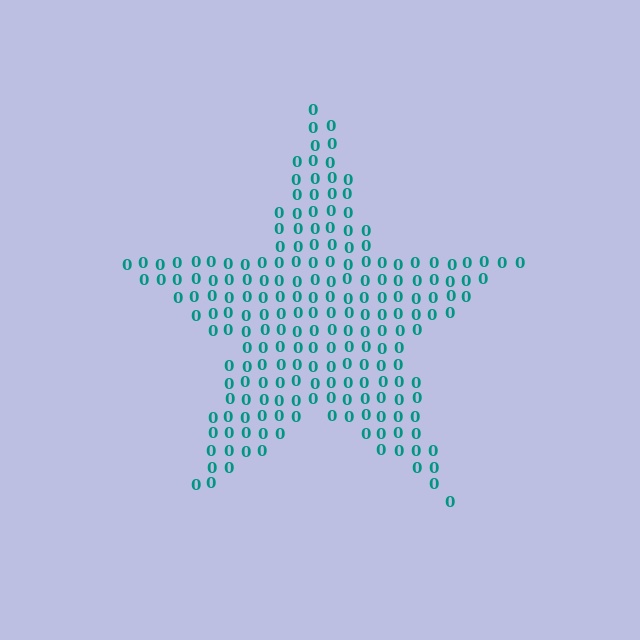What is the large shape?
The large shape is a star.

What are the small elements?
The small elements are digit 0's.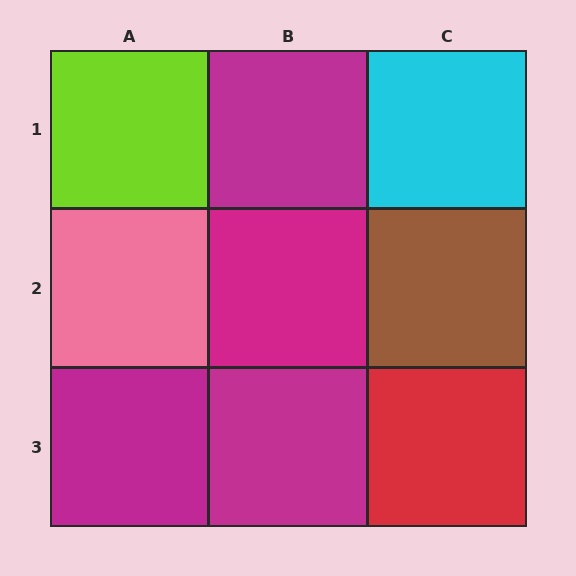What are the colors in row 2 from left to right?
Pink, magenta, brown.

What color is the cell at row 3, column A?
Magenta.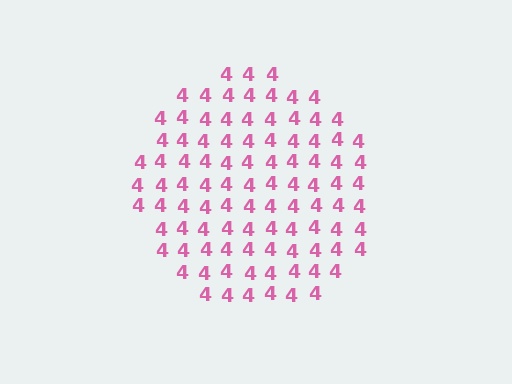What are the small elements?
The small elements are digit 4's.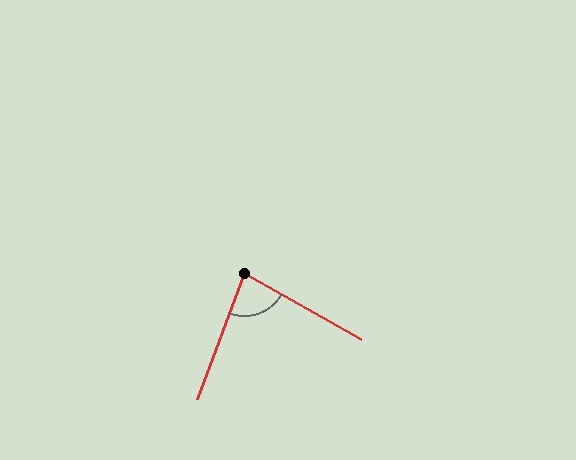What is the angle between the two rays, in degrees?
Approximately 81 degrees.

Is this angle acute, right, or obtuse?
It is acute.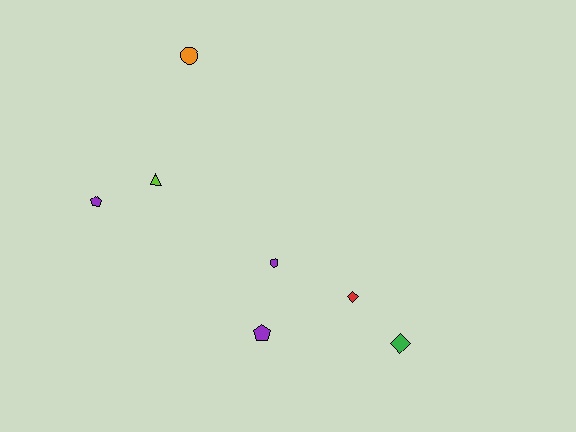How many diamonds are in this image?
There are 2 diamonds.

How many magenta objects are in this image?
There are no magenta objects.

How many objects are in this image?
There are 7 objects.